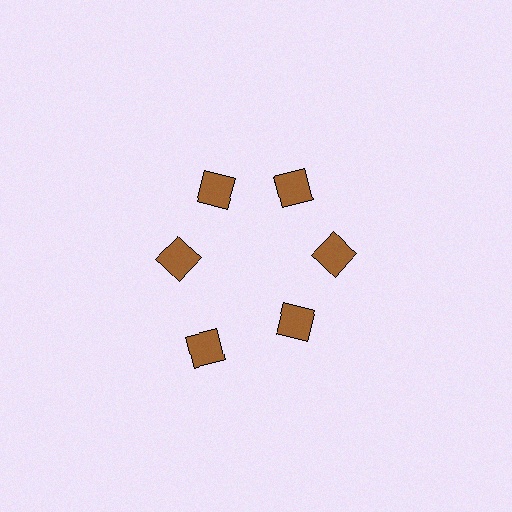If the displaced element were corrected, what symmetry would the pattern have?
It would have 6-fold rotational symmetry — the pattern would map onto itself every 60 degrees.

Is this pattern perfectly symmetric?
No. The 6 brown squares are arranged in a ring, but one element near the 7 o'clock position is pushed outward from the center, breaking the 6-fold rotational symmetry.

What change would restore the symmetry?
The symmetry would be restored by moving it inward, back onto the ring so that all 6 squares sit at equal angles and equal distance from the center.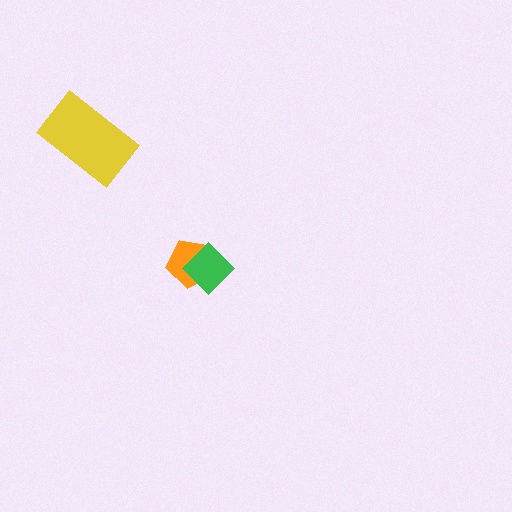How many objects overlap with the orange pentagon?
1 object overlaps with the orange pentagon.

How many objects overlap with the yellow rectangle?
0 objects overlap with the yellow rectangle.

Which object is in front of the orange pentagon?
The green diamond is in front of the orange pentagon.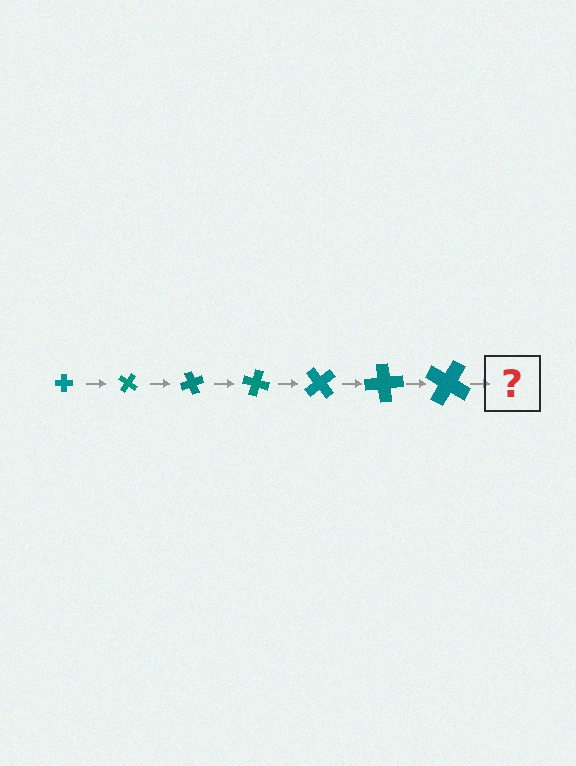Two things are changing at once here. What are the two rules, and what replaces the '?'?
The two rules are that the cross grows larger each step and it rotates 35 degrees each step. The '?' should be a cross, larger than the previous one and rotated 245 degrees from the start.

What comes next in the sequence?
The next element should be a cross, larger than the previous one and rotated 245 degrees from the start.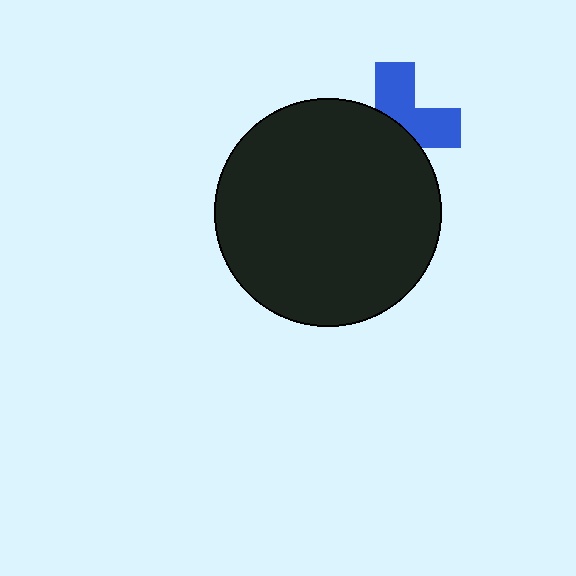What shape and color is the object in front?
The object in front is a black circle.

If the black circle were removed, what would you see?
You would see the complete blue cross.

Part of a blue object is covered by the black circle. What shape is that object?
It is a cross.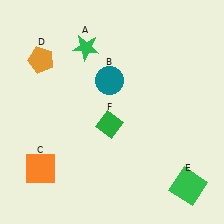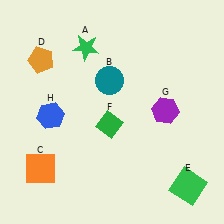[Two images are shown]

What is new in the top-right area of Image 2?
A purple hexagon (G) was added in the top-right area of Image 2.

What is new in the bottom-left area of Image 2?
A blue hexagon (H) was added in the bottom-left area of Image 2.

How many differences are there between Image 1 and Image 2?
There are 2 differences between the two images.